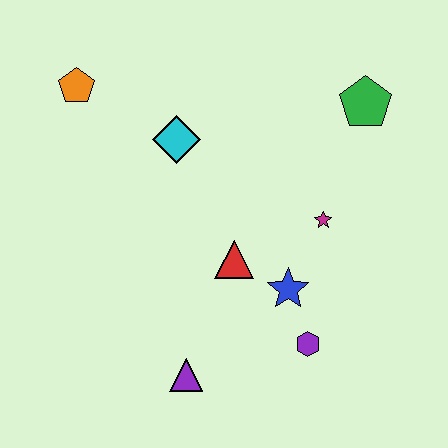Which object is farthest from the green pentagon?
The purple triangle is farthest from the green pentagon.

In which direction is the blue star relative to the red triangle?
The blue star is to the right of the red triangle.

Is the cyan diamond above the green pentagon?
No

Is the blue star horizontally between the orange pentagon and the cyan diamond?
No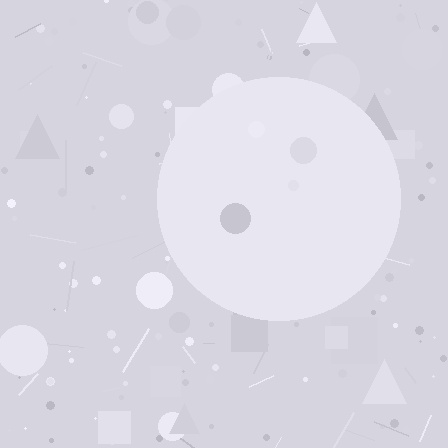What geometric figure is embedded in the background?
A circle is embedded in the background.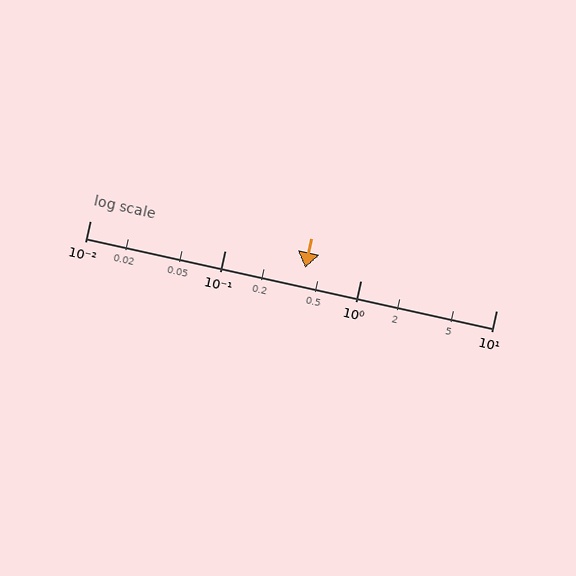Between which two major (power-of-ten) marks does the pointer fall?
The pointer is between 0.1 and 1.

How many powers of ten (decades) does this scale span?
The scale spans 3 decades, from 0.01 to 10.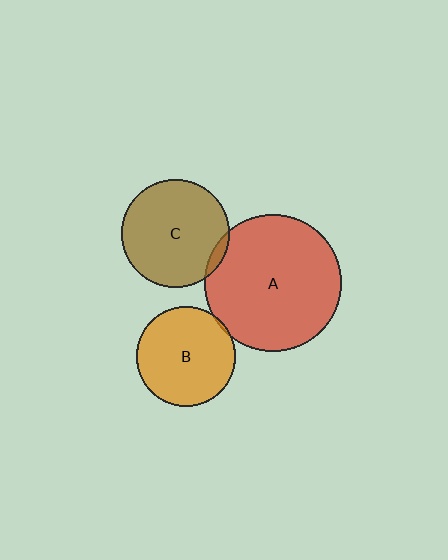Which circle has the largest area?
Circle A (red).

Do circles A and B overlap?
Yes.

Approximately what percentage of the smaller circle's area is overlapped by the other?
Approximately 5%.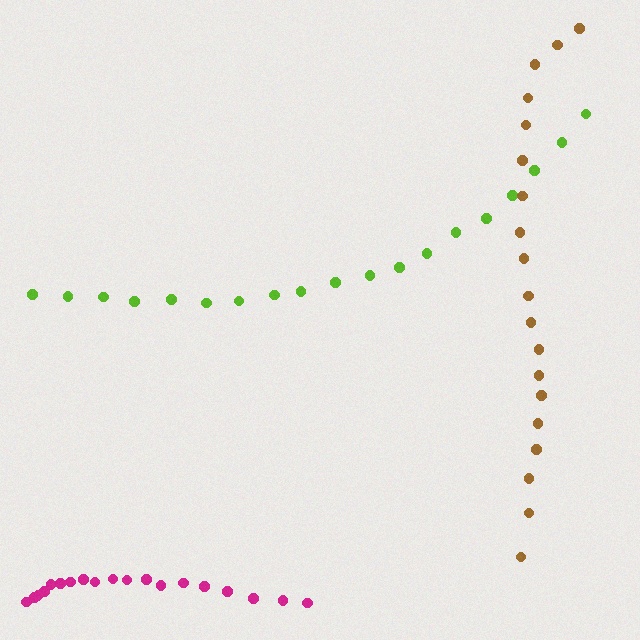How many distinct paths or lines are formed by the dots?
There are 3 distinct paths.